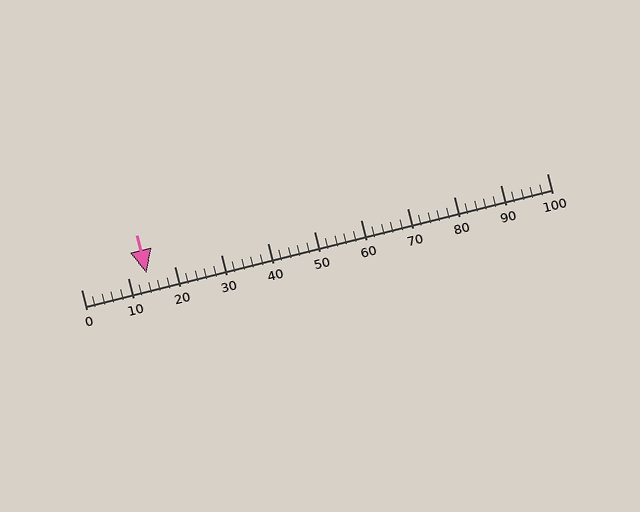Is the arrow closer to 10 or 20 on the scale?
The arrow is closer to 10.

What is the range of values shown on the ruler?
The ruler shows values from 0 to 100.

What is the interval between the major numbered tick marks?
The major tick marks are spaced 10 units apart.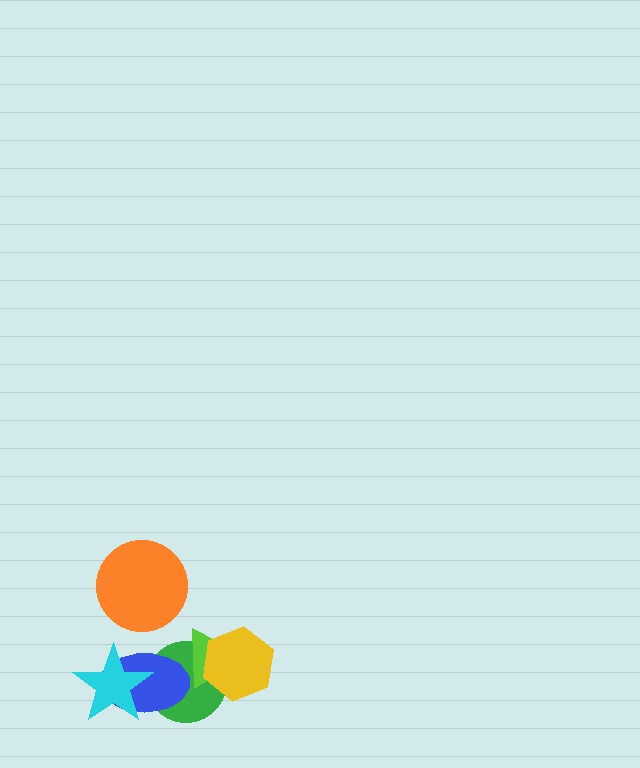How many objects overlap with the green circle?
4 objects overlap with the green circle.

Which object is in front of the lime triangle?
The yellow hexagon is in front of the lime triangle.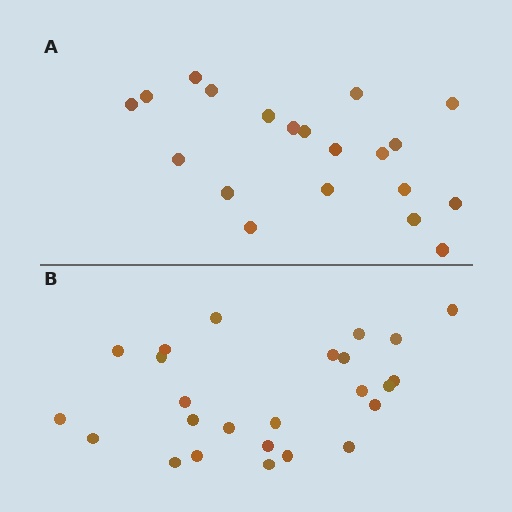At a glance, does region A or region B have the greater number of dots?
Region B (the bottom region) has more dots.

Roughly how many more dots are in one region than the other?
Region B has about 5 more dots than region A.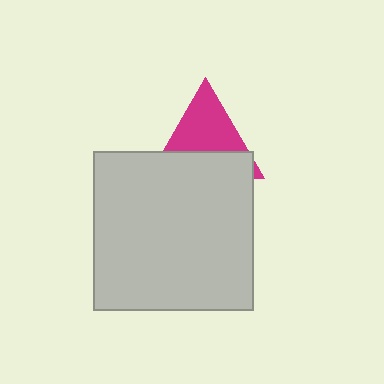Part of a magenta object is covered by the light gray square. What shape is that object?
It is a triangle.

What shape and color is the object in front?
The object in front is a light gray square.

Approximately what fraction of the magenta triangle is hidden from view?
Roughly 45% of the magenta triangle is hidden behind the light gray square.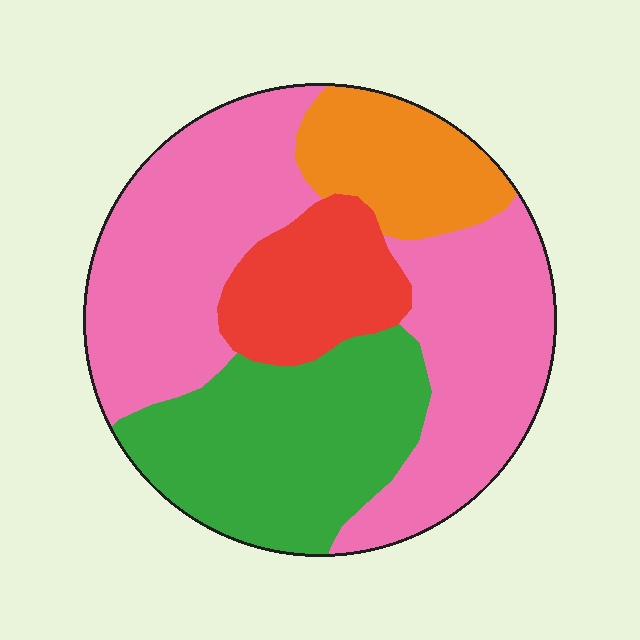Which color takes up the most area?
Pink, at roughly 50%.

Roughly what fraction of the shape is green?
Green takes up about one quarter (1/4) of the shape.